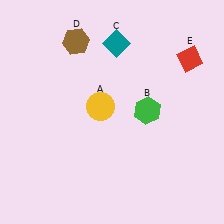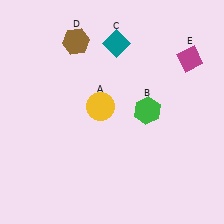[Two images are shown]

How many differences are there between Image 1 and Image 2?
There is 1 difference between the two images.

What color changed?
The diamond (E) changed from red in Image 1 to magenta in Image 2.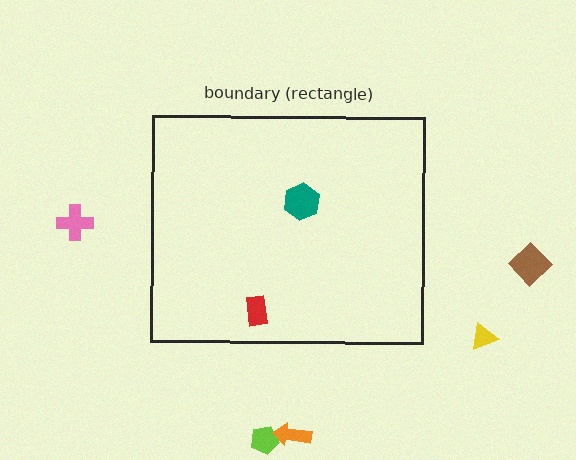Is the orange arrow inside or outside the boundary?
Outside.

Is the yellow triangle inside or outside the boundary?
Outside.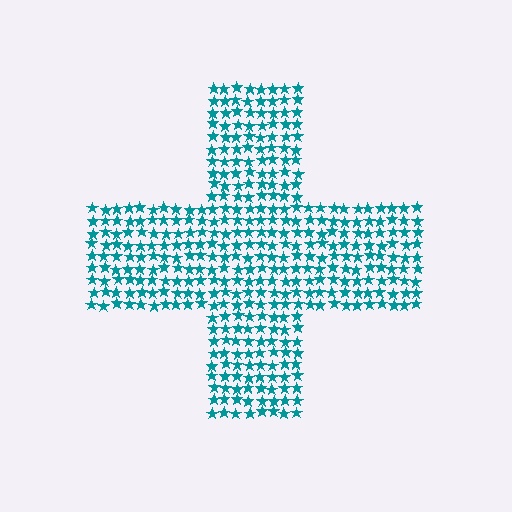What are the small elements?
The small elements are stars.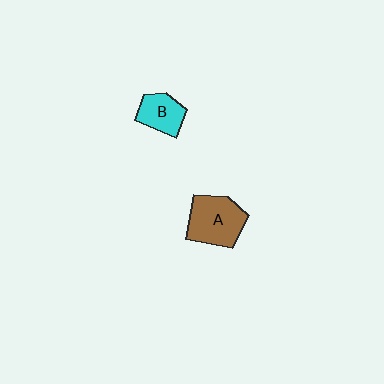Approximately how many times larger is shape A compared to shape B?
Approximately 1.6 times.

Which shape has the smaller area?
Shape B (cyan).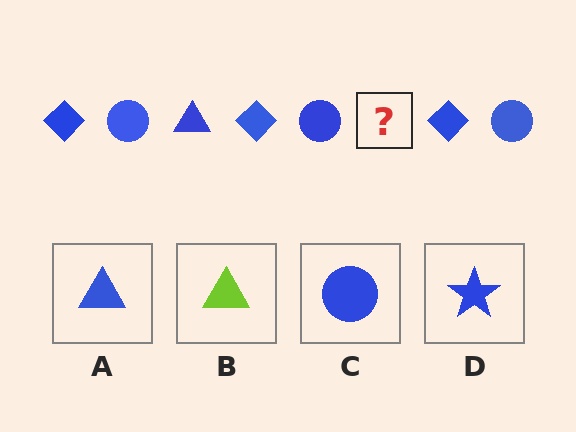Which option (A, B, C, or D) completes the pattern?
A.